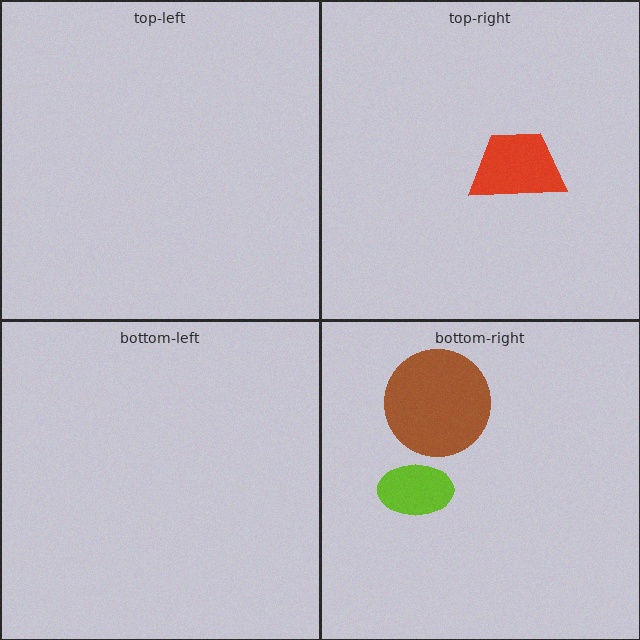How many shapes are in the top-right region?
1.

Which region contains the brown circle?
The bottom-right region.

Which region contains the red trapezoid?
The top-right region.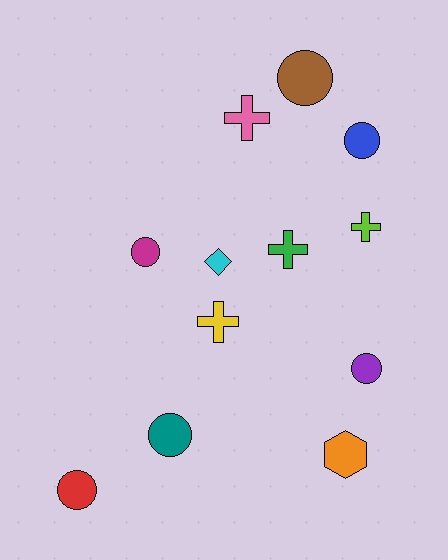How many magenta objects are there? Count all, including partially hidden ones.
There is 1 magenta object.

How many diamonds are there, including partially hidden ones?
There is 1 diamond.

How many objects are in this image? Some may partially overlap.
There are 12 objects.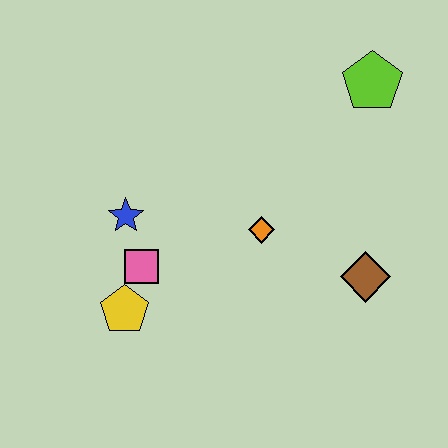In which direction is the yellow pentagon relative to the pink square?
The yellow pentagon is below the pink square.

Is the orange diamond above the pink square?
Yes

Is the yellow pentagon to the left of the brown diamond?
Yes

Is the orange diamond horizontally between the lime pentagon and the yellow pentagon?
Yes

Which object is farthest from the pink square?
The lime pentagon is farthest from the pink square.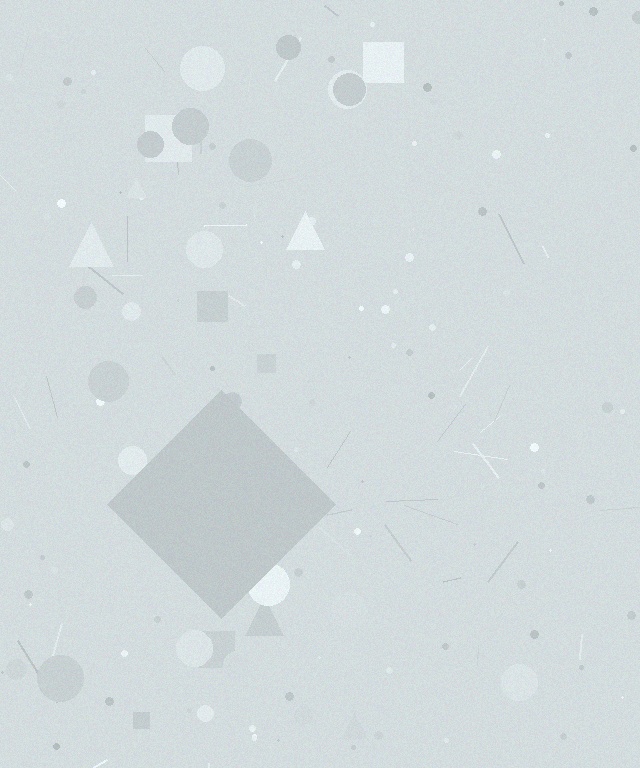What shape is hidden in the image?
A diamond is hidden in the image.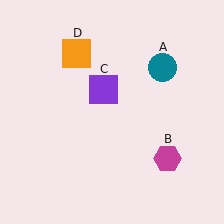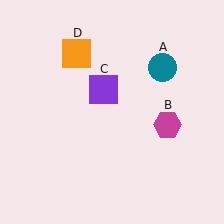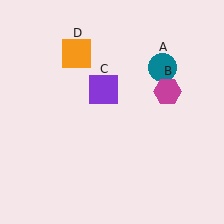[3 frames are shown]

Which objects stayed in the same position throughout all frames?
Teal circle (object A) and purple square (object C) and orange square (object D) remained stationary.